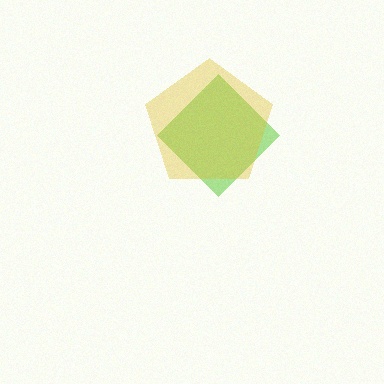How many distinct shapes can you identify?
There are 2 distinct shapes: a lime diamond, a yellow pentagon.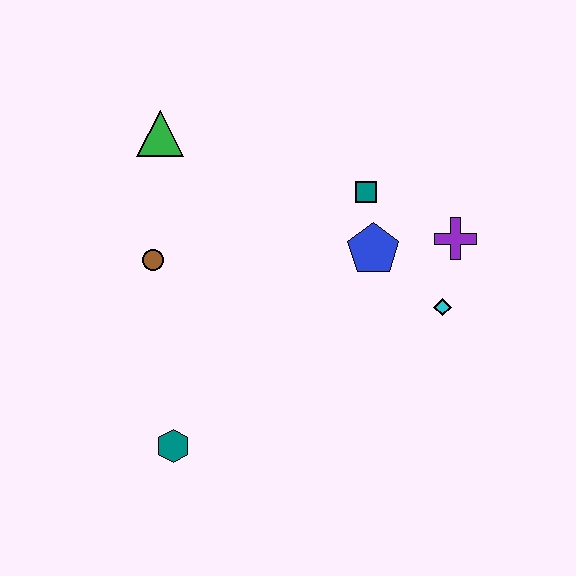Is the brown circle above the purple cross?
No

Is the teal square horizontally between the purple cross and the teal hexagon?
Yes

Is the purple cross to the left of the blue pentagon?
No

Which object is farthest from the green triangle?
The cyan diamond is farthest from the green triangle.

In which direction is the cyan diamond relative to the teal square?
The cyan diamond is below the teal square.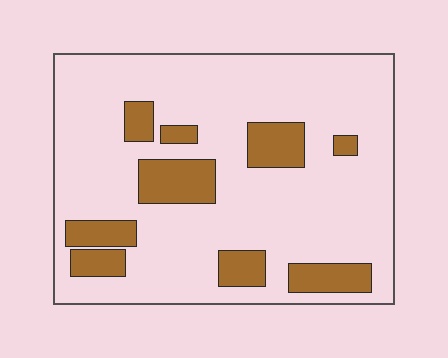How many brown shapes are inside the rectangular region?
9.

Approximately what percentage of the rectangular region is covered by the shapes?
Approximately 20%.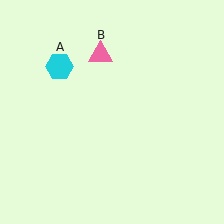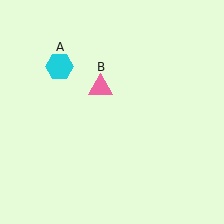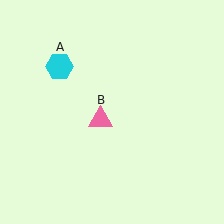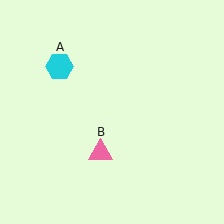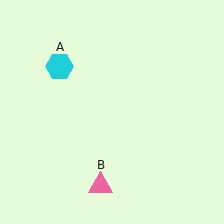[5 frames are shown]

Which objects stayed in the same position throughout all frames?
Cyan hexagon (object A) remained stationary.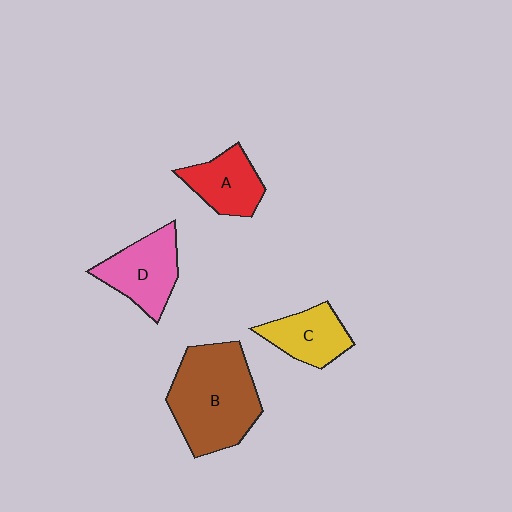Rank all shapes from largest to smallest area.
From largest to smallest: B (brown), D (pink), A (red), C (yellow).